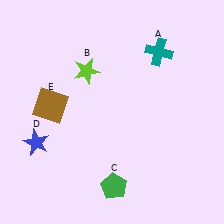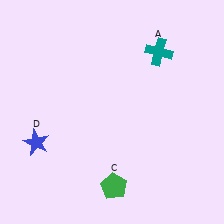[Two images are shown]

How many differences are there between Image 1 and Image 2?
There are 2 differences between the two images.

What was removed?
The brown square (E), the lime star (B) were removed in Image 2.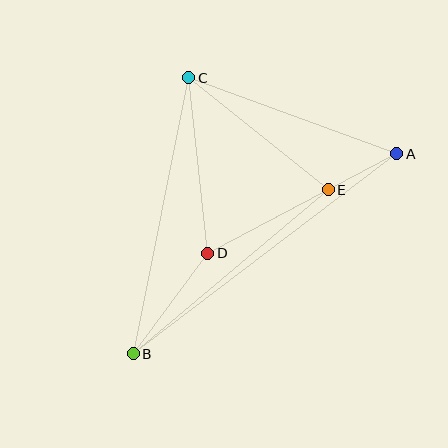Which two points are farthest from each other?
Points A and B are farthest from each other.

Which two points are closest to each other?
Points A and E are closest to each other.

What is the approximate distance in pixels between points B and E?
The distance between B and E is approximately 255 pixels.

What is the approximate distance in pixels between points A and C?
The distance between A and C is approximately 221 pixels.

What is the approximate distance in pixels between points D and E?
The distance between D and E is approximately 137 pixels.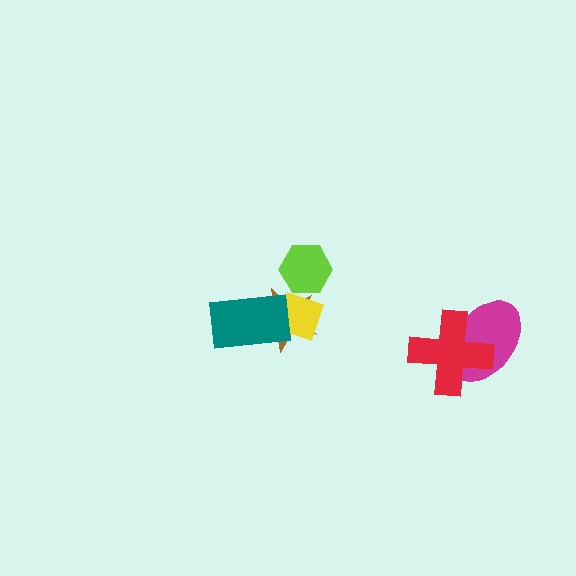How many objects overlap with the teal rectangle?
2 objects overlap with the teal rectangle.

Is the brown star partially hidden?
Yes, it is partially covered by another shape.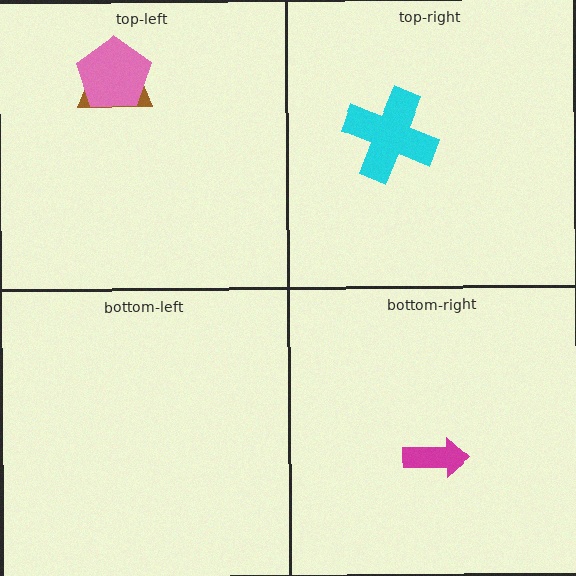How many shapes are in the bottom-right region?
1.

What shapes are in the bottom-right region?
The magenta arrow.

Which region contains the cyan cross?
The top-right region.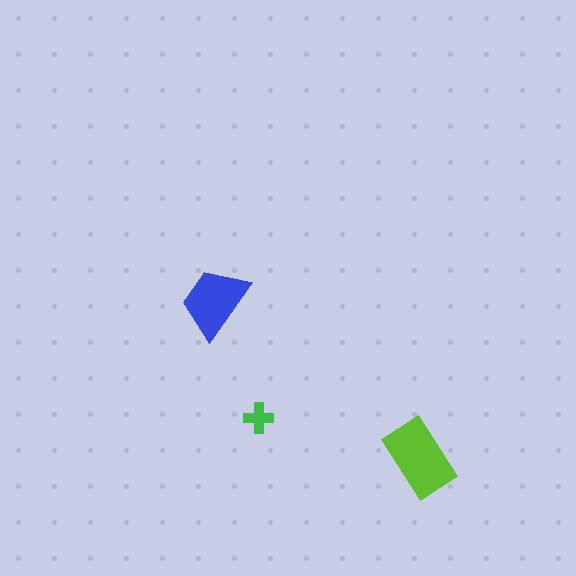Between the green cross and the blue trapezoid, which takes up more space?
The blue trapezoid.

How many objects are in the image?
There are 3 objects in the image.